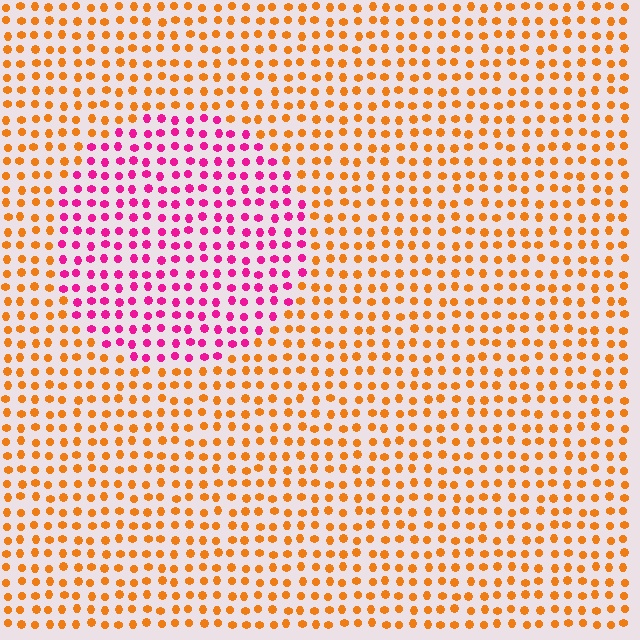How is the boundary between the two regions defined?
The boundary is defined purely by a slight shift in hue (about 66 degrees). Spacing, size, and orientation are identical on both sides.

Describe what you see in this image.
The image is filled with small orange elements in a uniform arrangement. A circle-shaped region is visible where the elements are tinted to a slightly different hue, forming a subtle color boundary.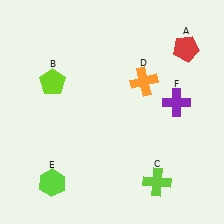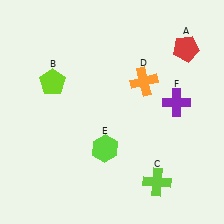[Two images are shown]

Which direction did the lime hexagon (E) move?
The lime hexagon (E) moved right.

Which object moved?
The lime hexagon (E) moved right.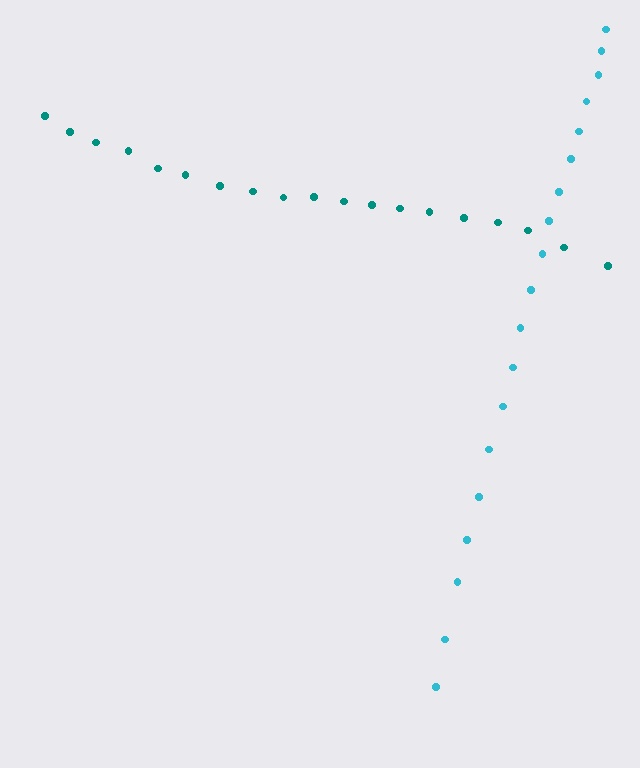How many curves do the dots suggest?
There are 2 distinct paths.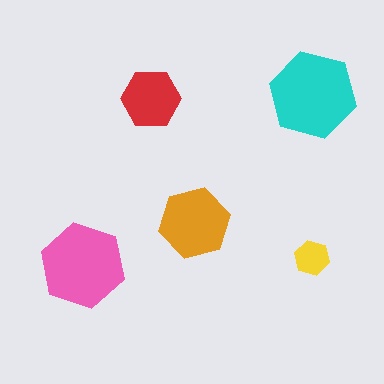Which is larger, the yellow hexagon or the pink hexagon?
The pink one.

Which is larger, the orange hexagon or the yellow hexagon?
The orange one.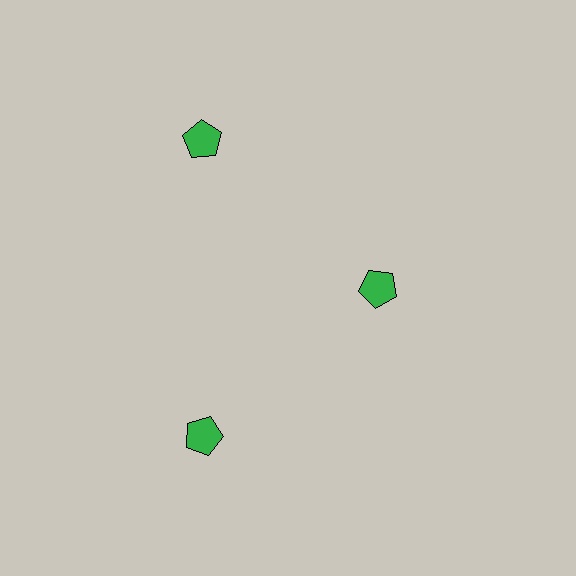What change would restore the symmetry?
The symmetry would be restored by moving it outward, back onto the ring so that all 3 pentagons sit at equal angles and equal distance from the center.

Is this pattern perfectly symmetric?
No. The 3 green pentagons are arranged in a ring, but one element near the 3 o'clock position is pulled inward toward the center, breaking the 3-fold rotational symmetry.